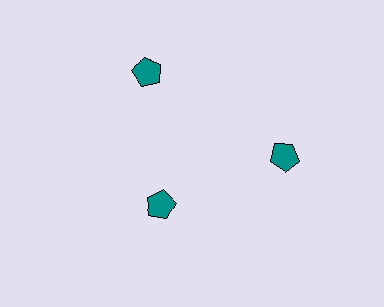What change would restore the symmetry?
The symmetry would be restored by moving it outward, back onto the ring so that all 3 pentagons sit at equal angles and equal distance from the center.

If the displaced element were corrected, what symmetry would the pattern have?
It would have 3-fold rotational symmetry — the pattern would map onto itself every 120 degrees.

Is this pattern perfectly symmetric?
No. The 3 teal pentagons are arranged in a ring, but one element near the 7 o'clock position is pulled inward toward the center, breaking the 3-fold rotational symmetry.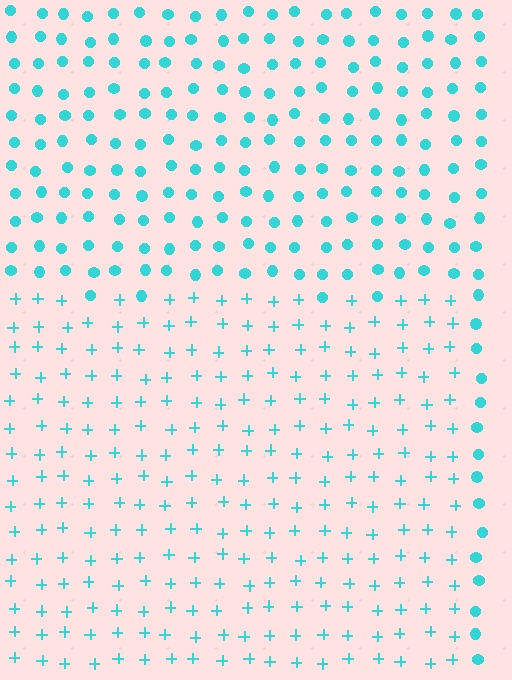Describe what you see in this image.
The image is filled with small cyan elements arranged in a uniform grid. A rectangle-shaped region contains plus signs, while the surrounding area contains circles. The boundary is defined purely by the change in element shape.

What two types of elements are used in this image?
The image uses plus signs inside the rectangle region and circles outside it.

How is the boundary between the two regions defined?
The boundary is defined by a change in element shape: plus signs inside vs. circles outside. All elements share the same color and spacing.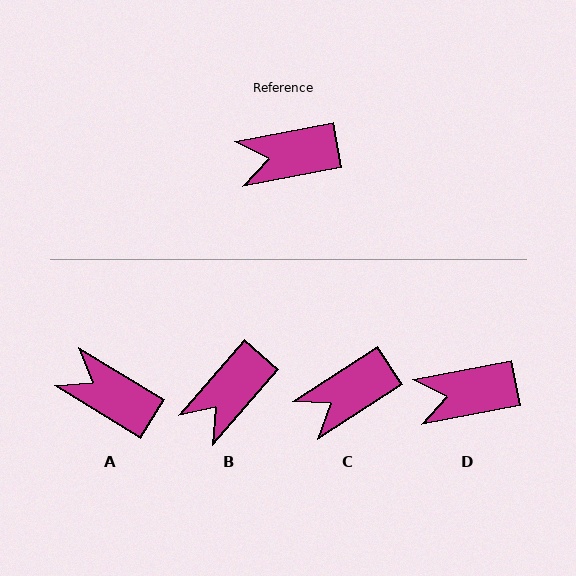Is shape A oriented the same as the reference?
No, it is off by about 42 degrees.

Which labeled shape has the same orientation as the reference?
D.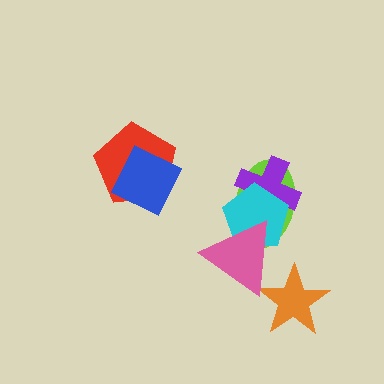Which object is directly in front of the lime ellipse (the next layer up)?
The purple cross is directly in front of the lime ellipse.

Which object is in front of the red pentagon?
The blue square is in front of the red pentagon.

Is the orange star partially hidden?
Yes, it is partially covered by another shape.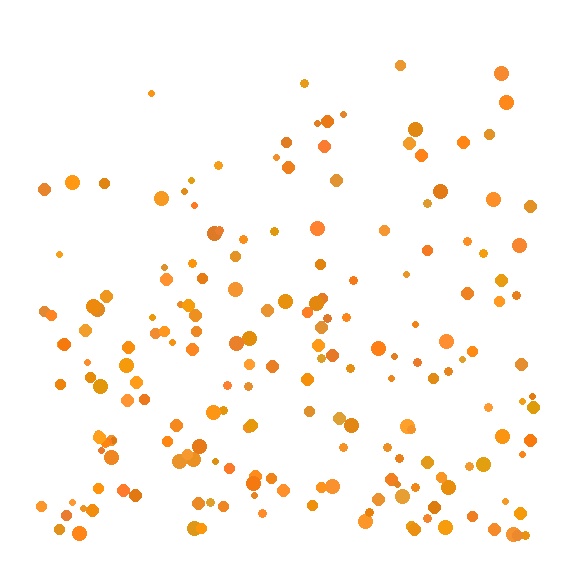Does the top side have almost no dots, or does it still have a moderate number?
Still a moderate number, just noticeably fewer than the bottom.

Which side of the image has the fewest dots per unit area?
The top.